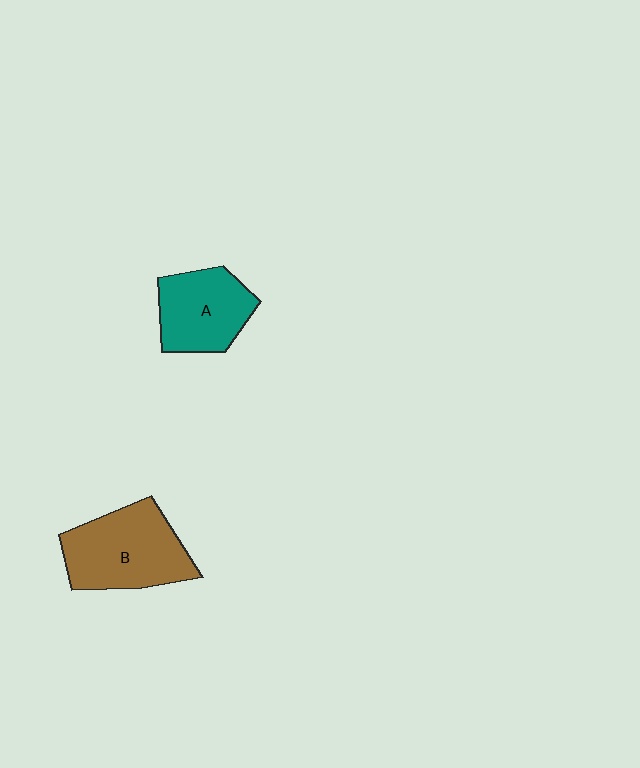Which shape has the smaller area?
Shape A (teal).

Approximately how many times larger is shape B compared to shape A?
Approximately 1.3 times.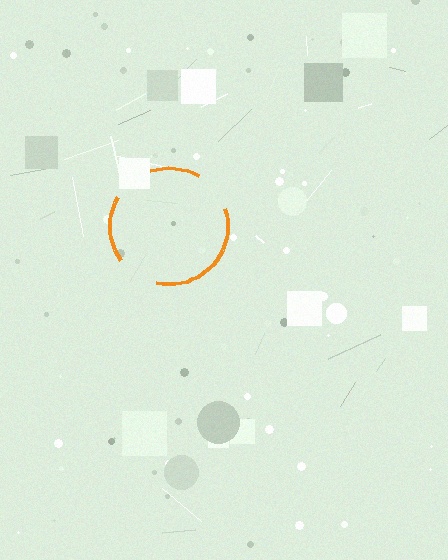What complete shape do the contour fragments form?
The contour fragments form a circle.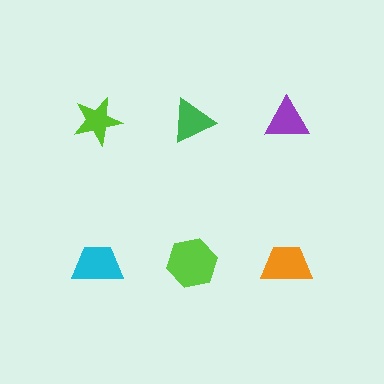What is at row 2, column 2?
A lime hexagon.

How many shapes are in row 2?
3 shapes.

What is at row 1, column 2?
A green triangle.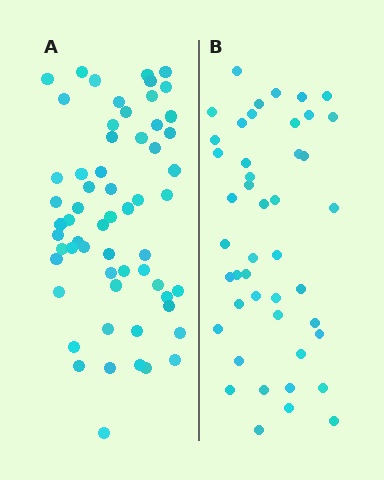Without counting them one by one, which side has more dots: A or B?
Region A (the left region) has more dots.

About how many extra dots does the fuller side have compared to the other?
Region A has approximately 15 more dots than region B.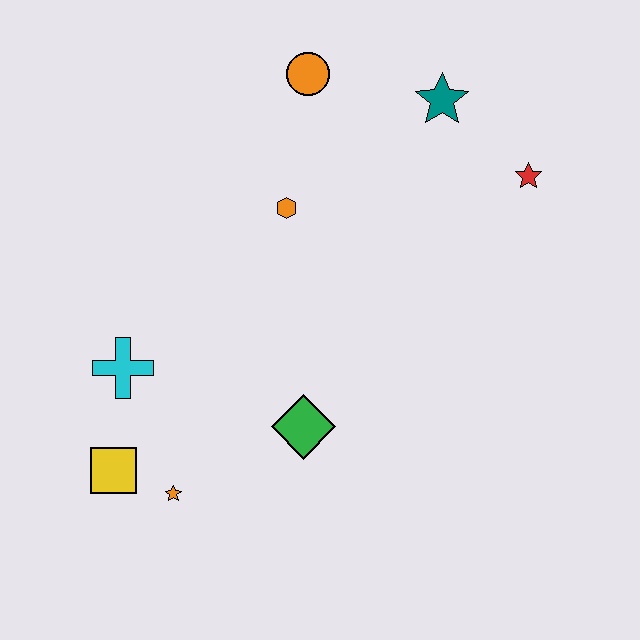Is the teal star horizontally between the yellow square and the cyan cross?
No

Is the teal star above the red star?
Yes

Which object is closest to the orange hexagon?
The orange circle is closest to the orange hexagon.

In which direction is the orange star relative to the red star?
The orange star is to the left of the red star.